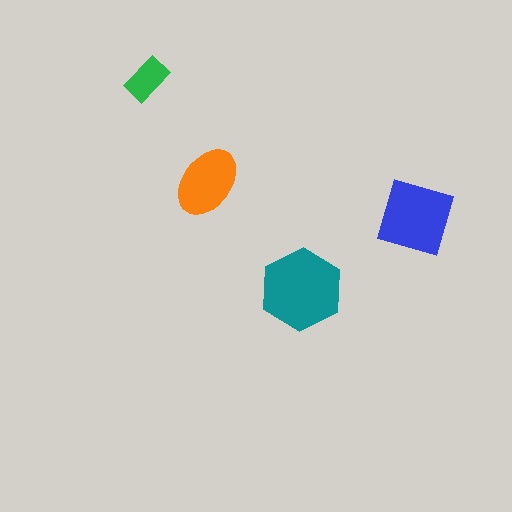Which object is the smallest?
The green rectangle.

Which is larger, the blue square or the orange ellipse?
The blue square.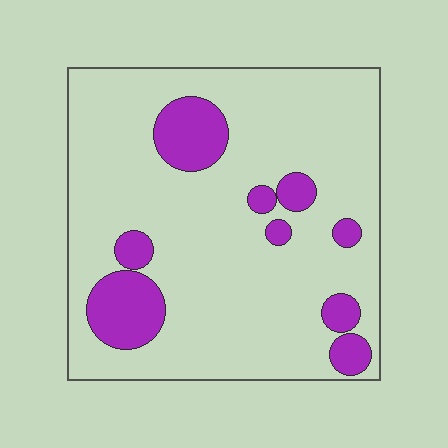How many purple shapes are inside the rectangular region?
9.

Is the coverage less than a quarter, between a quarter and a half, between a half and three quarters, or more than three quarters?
Less than a quarter.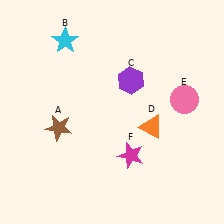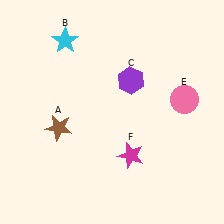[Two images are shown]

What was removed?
The orange triangle (D) was removed in Image 2.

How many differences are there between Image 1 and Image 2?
There is 1 difference between the two images.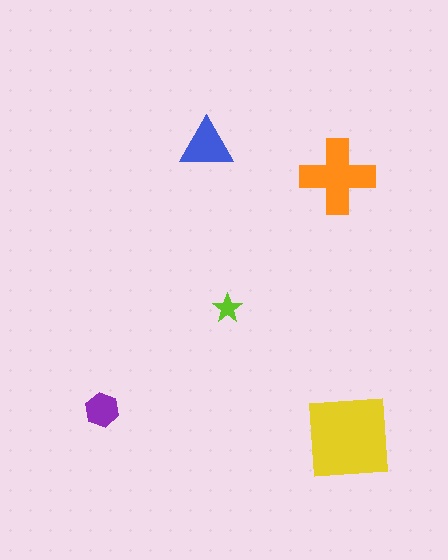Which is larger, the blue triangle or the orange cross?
The orange cross.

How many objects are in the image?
There are 5 objects in the image.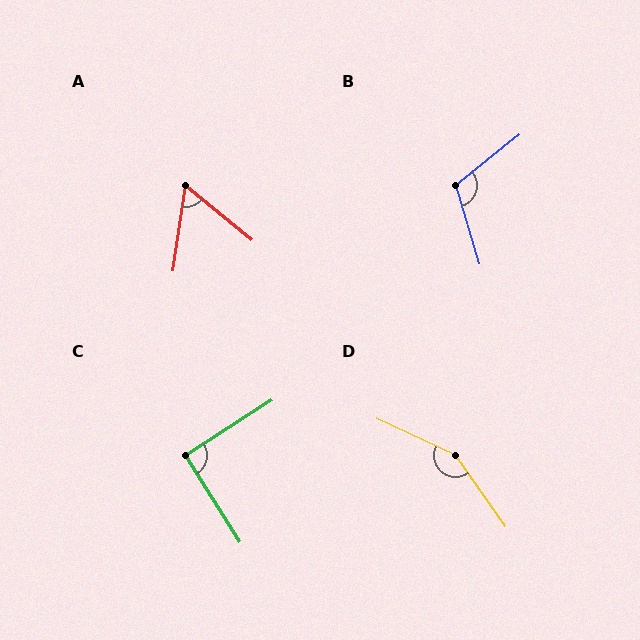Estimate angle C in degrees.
Approximately 91 degrees.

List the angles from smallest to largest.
A (59°), C (91°), B (112°), D (150°).